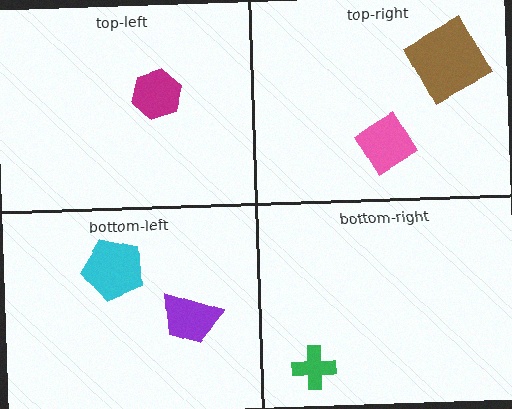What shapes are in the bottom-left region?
The cyan pentagon, the purple trapezoid.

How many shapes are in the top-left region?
1.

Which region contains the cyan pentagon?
The bottom-left region.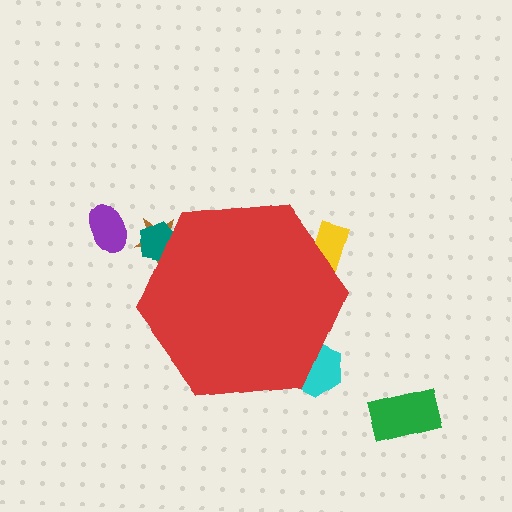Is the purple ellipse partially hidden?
No, the purple ellipse is fully visible.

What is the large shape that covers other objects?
A red hexagon.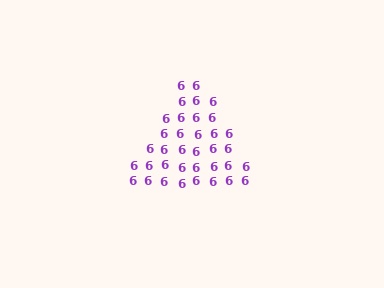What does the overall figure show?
The overall figure shows a triangle.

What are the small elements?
The small elements are digit 6's.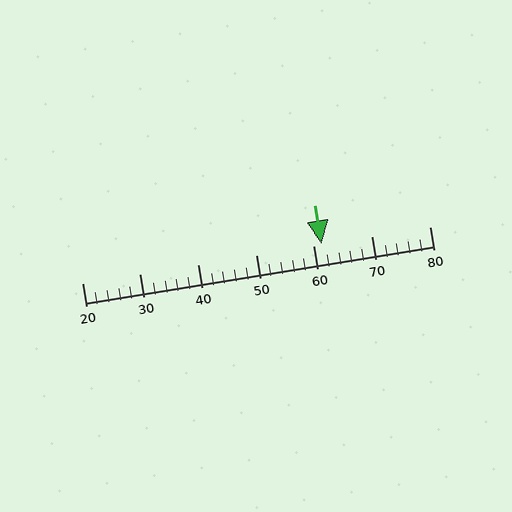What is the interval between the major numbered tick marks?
The major tick marks are spaced 10 units apart.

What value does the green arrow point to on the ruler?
The green arrow points to approximately 61.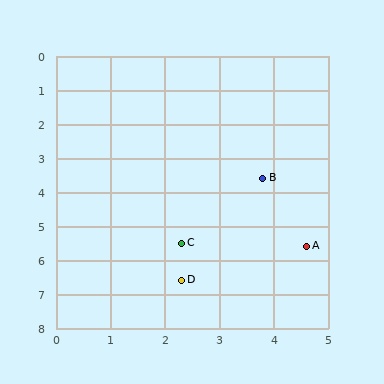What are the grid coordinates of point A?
Point A is at approximately (4.6, 5.6).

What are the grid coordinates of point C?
Point C is at approximately (2.3, 5.5).